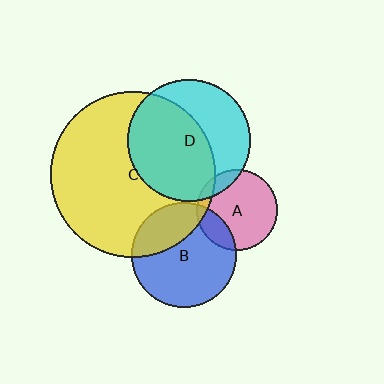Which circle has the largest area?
Circle C (yellow).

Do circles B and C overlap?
Yes.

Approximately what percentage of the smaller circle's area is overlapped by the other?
Approximately 30%.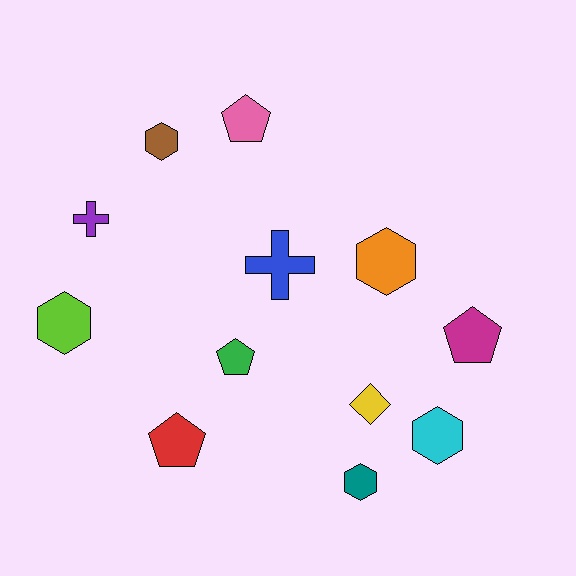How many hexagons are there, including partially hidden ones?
There are 5 hexagons.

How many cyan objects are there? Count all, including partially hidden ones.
There is 1 cyan object.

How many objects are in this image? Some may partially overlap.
There are 12 objects.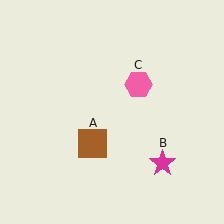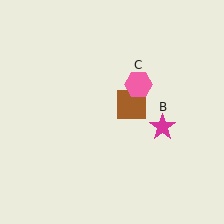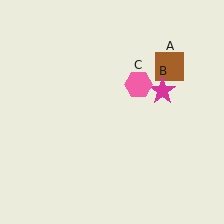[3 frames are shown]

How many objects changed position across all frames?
2 objects changed position: brown square (object A), magenta star (object B).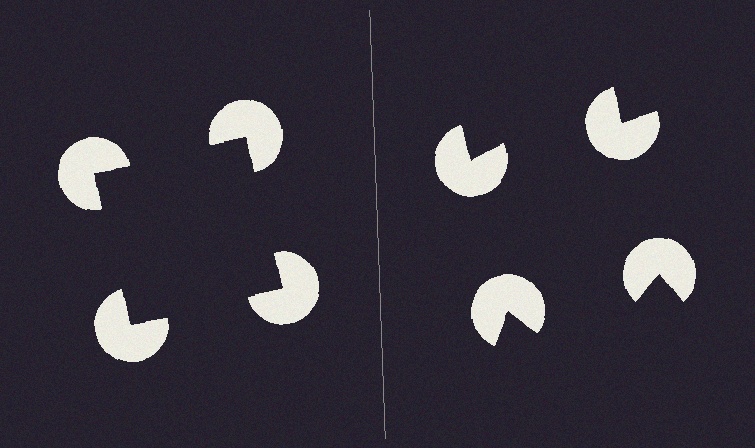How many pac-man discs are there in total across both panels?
8 — 4 on each side.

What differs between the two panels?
The pac-man discs are positioned identically on both sides; only the wedge orientations differ. On the left they align to a square; on the right they are misaligned.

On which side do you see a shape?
An illusory square appears on the left side. On the right side the wedge cuts are rotated, so no coherent shape forms.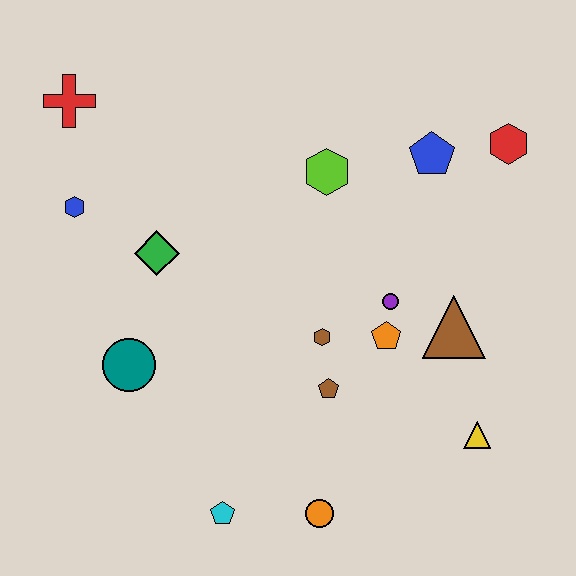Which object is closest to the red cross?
The blue hexagon is closest to the red cross.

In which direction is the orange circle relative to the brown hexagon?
The orange circle is below the brown hexagon.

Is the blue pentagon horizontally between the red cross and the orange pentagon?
No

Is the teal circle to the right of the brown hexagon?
No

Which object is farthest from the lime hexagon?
The cyan pentagon is farthest from the lime hexagon.